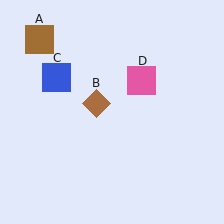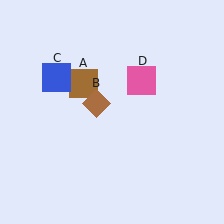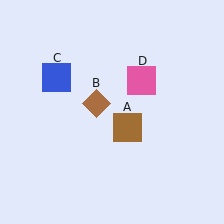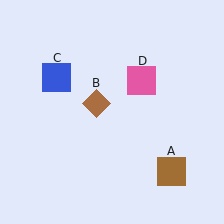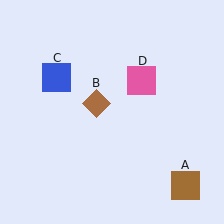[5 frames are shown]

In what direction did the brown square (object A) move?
The brown square (object A) moved down and to the right.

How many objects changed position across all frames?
1 object changed position: brown square (object A).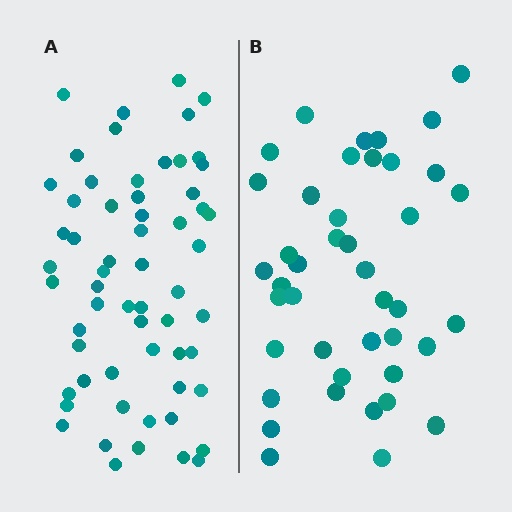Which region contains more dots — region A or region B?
Region A (the left region) has more dots.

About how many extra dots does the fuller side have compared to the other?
Region A has approximately 20 more dots than region B.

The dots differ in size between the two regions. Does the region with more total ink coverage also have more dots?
No. Region B has more total ink coverage because its dots are larger, but region A actually contains more individual dots. Total area can be misleading — the number of items is what matters here.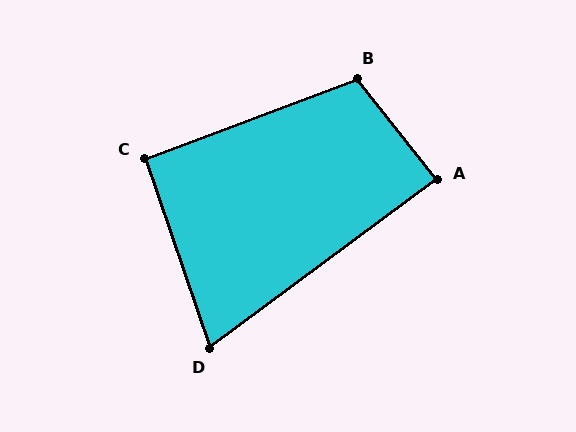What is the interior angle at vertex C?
Approximately 92 degrees (approximately right).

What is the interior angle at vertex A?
Approximately 88 degrees (approximately right).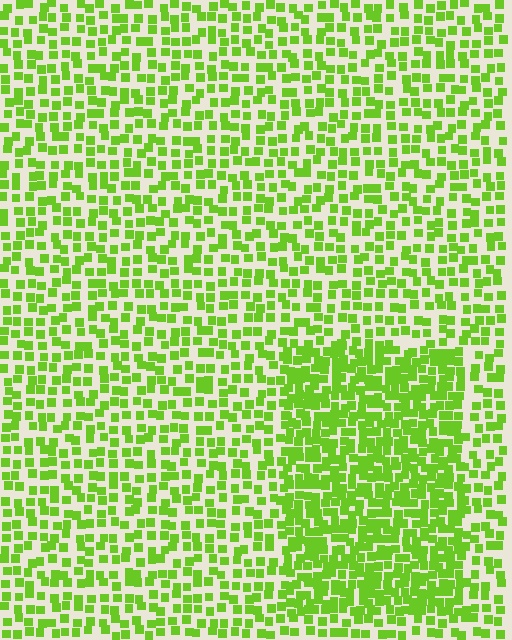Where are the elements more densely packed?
The elements are more densely packed inside the rectangle boundary.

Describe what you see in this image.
The image contains small lime elements arranged at two different densities. A rectangle-shaped region is visible where the elements are more densely packed than the surrounding area.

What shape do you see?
I see a rectangle.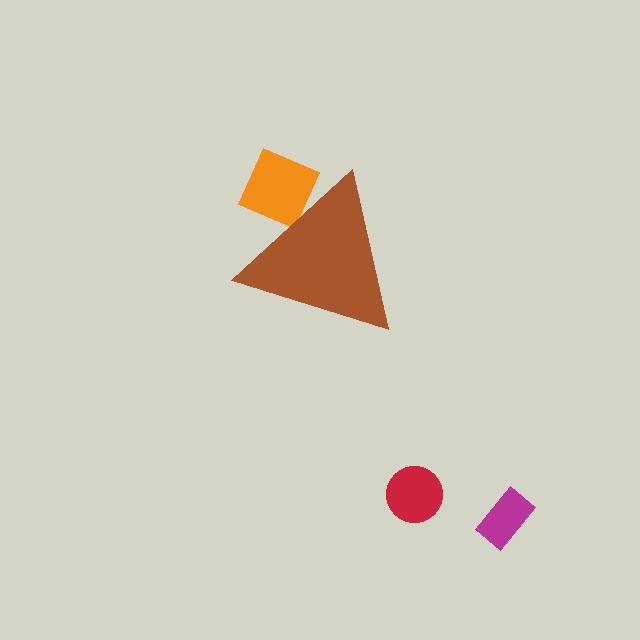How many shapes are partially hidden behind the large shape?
1 shape is partially hidden.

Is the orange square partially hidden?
Yes, the orange square is partially hidden behind the brown triangle.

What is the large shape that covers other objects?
A brown triangle.